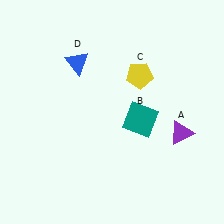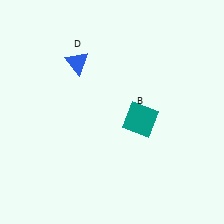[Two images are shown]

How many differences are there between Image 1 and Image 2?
There are 2 differences between the two images.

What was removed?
The purple triangle (A), the yellow pentagon (C) were removed in Image 2.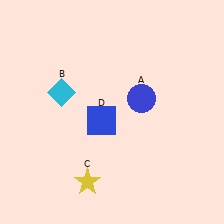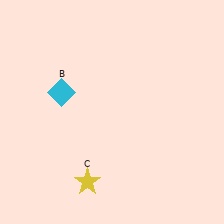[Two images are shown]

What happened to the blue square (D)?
The blue square (D) was removed in Image 2. It was in the bottom-left area of Image 1.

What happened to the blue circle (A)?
The blue circle (A) was removed in Image 2. It was in the top-right area of Image 1.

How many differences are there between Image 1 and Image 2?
There are 2 differences between the two images.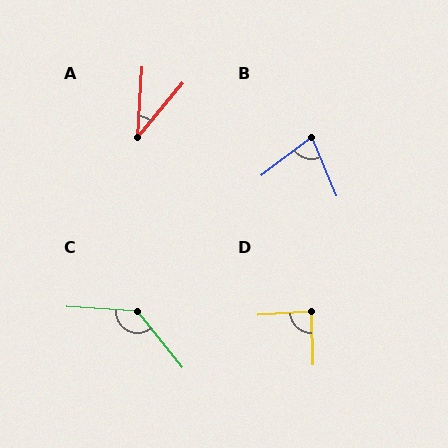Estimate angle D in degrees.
Approximately 88 degrees.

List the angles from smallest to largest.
A (36°), B (75°), D (88°), C (132°).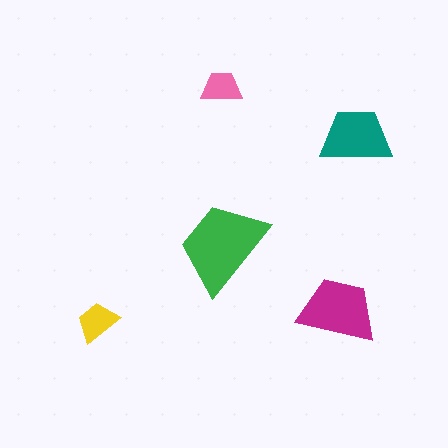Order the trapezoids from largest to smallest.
the green one, the magenta one, the teal one, the yellow one, the pink one.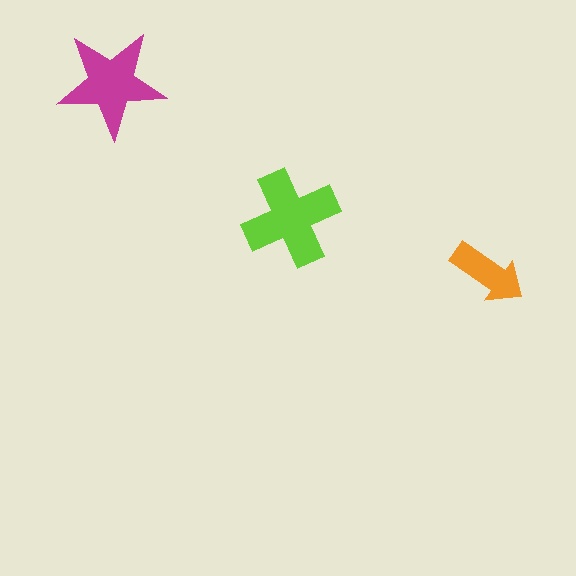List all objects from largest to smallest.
The lime cross, the magenta star, the orange arrow.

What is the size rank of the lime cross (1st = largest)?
1st.